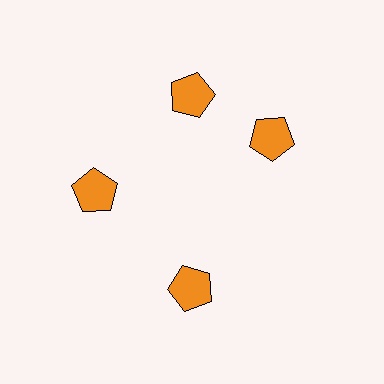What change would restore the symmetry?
The symmetry would be restored by rotating it back into even spacing with its neighbors so that all 4 pentagons sit at equal angles and equal distance from the center.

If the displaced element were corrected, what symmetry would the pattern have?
It would have 4-fold rotational symmetry — the pattern would map onto itself every 90 degrees.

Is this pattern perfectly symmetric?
No. The 4 orange pentagons are arranged in a ring, but one element near the 3 o'clock position is rotated out of alignment along the ring, breaking the 4-fold rotational symmetry.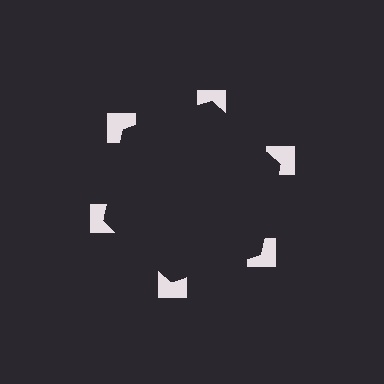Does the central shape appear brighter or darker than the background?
It typically appears slightly darker than the background, even though no actual brightness change is drawn.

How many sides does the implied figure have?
6 sides.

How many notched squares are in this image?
There are 6 — one at each vertex of the illusory hexagon.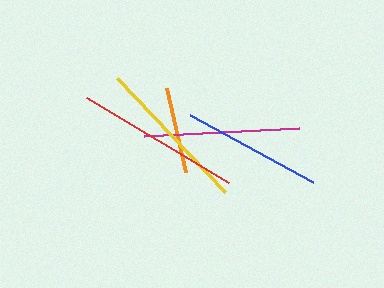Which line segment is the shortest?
The orange line is the shortest at approximately 87 pixels.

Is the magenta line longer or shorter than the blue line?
The magenta line is longer than the blue line.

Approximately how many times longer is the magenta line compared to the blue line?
The magenta line is approximately 1.1 times the length of the blue line.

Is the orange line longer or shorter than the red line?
The red line is longer than the orange line.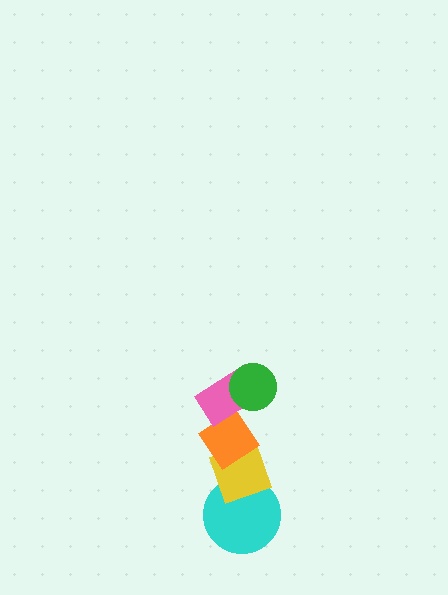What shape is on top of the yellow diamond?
The orange diamond is on top of the yellow diamond.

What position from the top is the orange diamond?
The orange diamond is 3rd from the top.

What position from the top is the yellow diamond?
The yellow diamond is 4th from the top.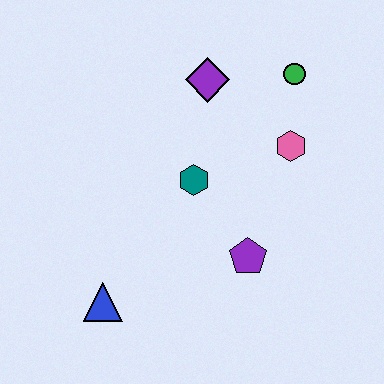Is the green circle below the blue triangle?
No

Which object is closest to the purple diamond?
The green circle is closest to the purple diamond.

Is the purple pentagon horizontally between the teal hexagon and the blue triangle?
No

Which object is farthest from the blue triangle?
The green circle is farthest from the blue triangle.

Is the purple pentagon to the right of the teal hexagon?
Yes